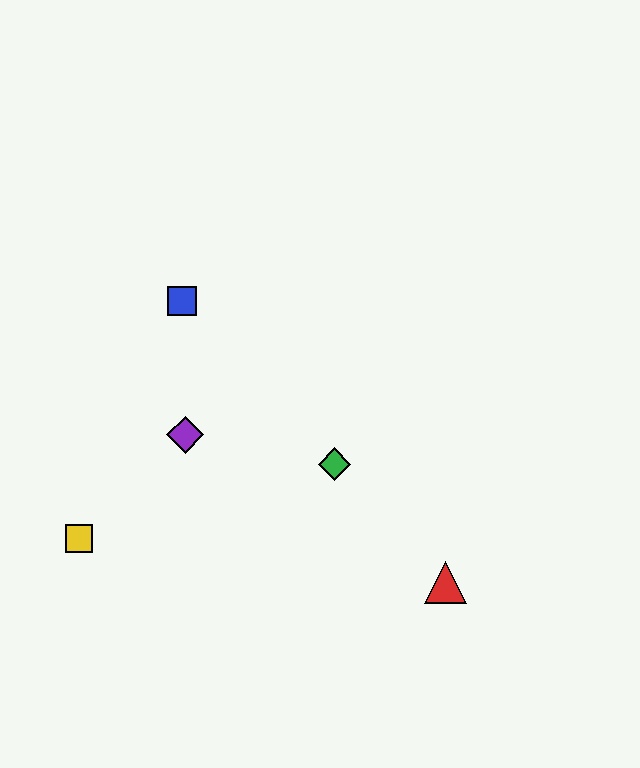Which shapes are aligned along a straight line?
The red triangle, the blue square, the green diamond are aligned along a straight line.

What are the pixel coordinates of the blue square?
The blue square is at (182, 301).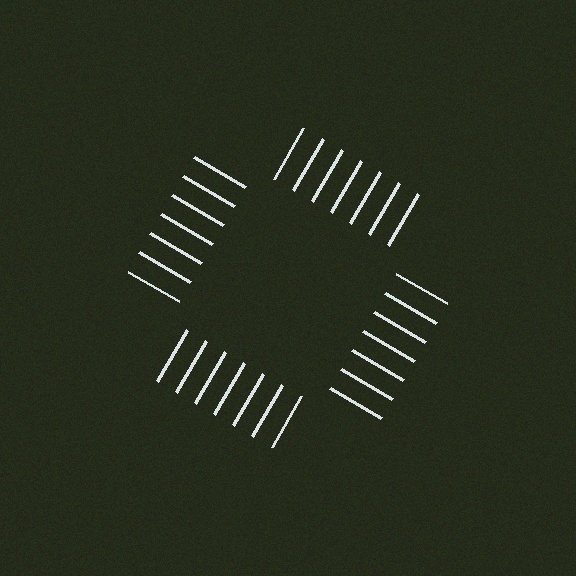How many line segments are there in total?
28 — 7 along each of the 4 edges.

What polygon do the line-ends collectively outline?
An illusory square — the line segments terminate on its edges but no continuous stroke is drawn.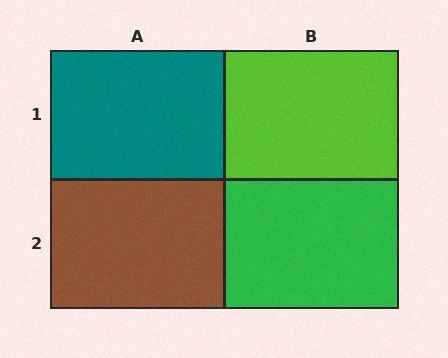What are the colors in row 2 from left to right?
Brown, green.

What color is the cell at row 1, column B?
Lime.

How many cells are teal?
1 cell is teal.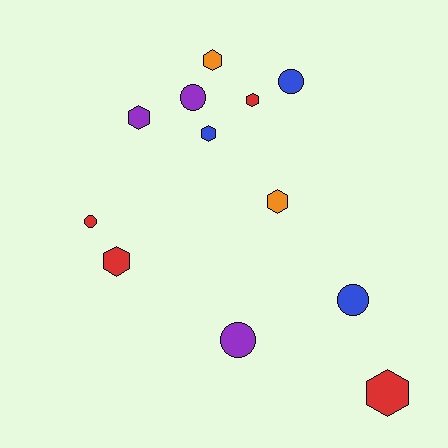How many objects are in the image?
There are 12 objects.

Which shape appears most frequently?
Hexagon, with 7 objects.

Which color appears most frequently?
Red, with 4 objects.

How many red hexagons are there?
There are 3 red hexagons.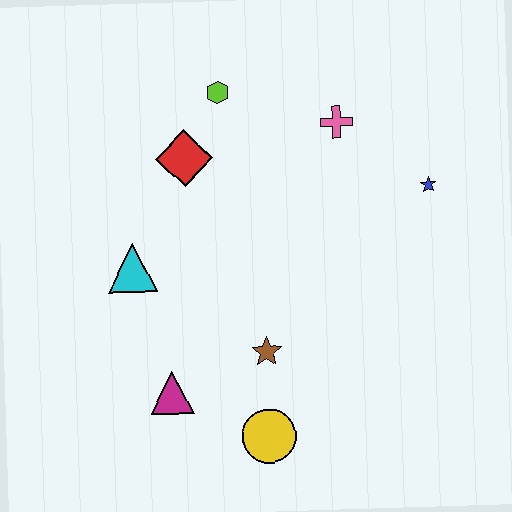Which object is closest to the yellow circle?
The brown star is closest to the yellow circle.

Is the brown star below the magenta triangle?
No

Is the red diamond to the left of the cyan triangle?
No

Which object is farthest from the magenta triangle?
The blue star is farthest from the magenta triangle.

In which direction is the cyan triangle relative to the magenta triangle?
The cyan triangle is above the magenta triangle.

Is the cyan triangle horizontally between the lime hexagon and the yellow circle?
No